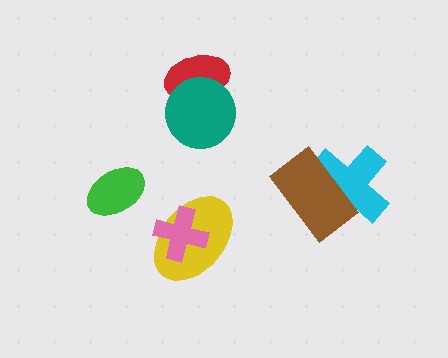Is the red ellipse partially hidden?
Yes, it is partially covered by another shape.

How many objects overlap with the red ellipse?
1 object overlaps with the red ellipse.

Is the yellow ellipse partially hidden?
Yes, it is partially covered by another shape.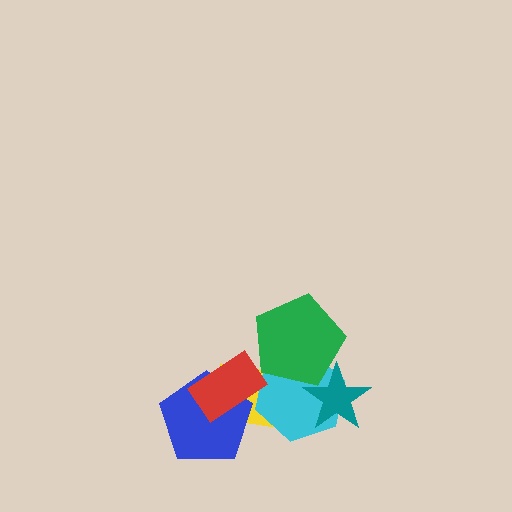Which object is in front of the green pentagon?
The teal star is in front of the green pentagon.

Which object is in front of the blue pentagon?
The red rectangle is in front of the blue pentagon.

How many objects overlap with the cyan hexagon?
3 objects overlap with the cyan hexagon.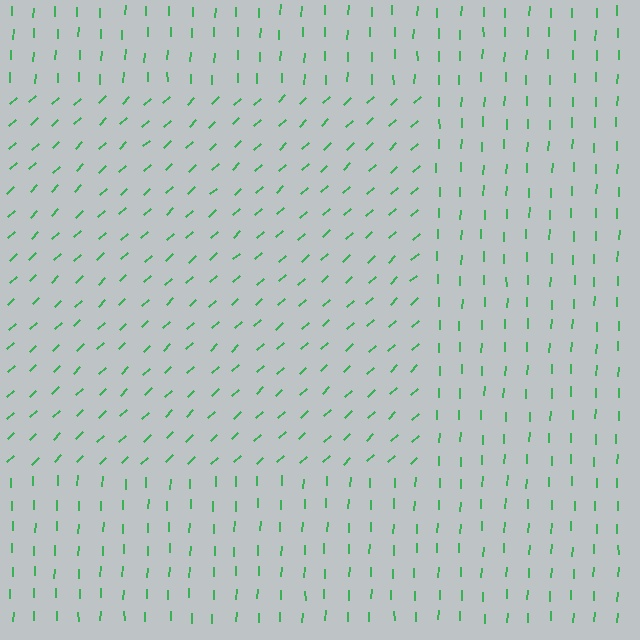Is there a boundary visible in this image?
Yes, there is a texture boundary formed by a change in line orientation.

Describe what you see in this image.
The image is filled with small green line segments. A rectangle region in the image has lines oriented differently from the surrounding lines, creating a visible texture boundary.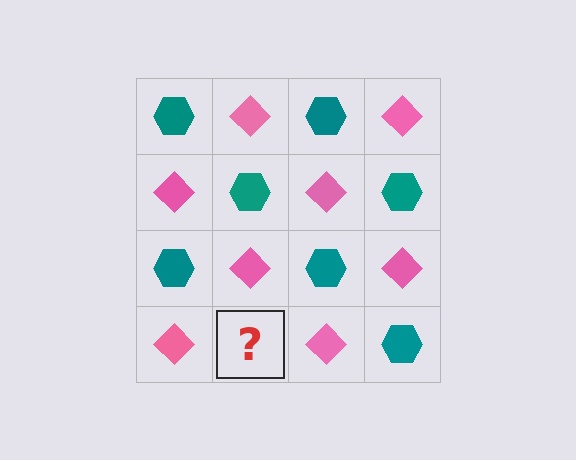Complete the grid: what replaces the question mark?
The question mark should be replaced with a teal hexagon.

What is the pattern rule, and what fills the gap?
The rule is that it alternates teal hexagon and pink diamond in a checkerboard pattern. The gap should be filled with a teal hexagon.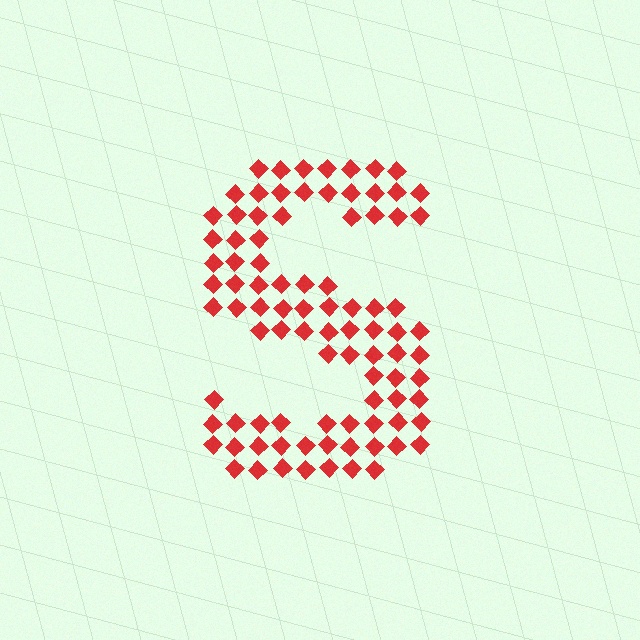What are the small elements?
The small elements are diamonds.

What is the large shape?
The large shape is the letter S.